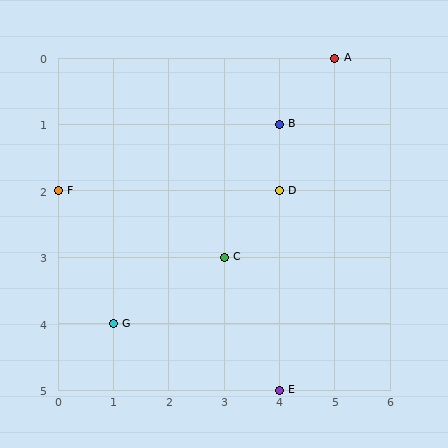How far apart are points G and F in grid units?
Points G and F are 1 column and 2 rows apart (about 2.2 grid units diagonally).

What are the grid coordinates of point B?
Point B is at grid coordinates (4, 1).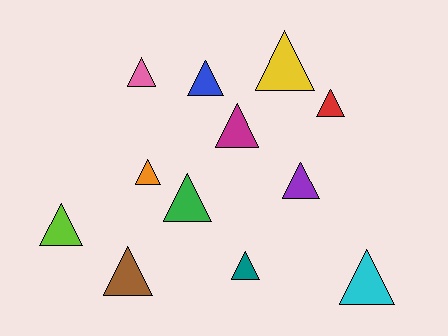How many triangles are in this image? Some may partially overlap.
There are 12 triangles.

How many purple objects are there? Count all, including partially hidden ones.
There is 1 purple object.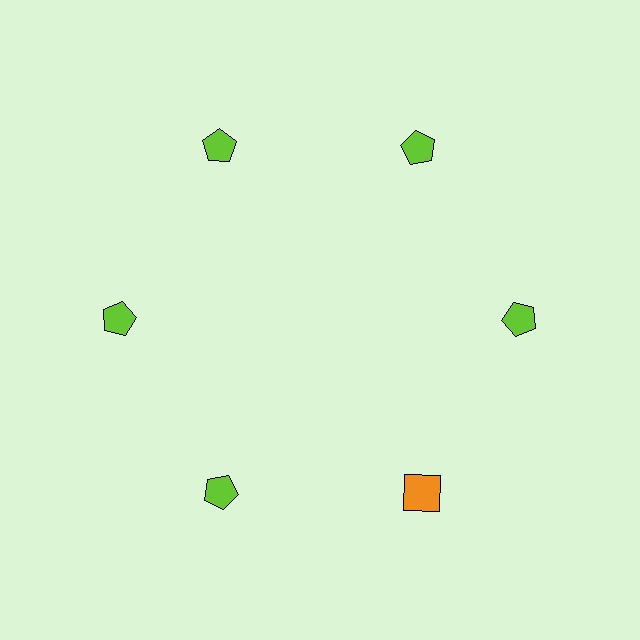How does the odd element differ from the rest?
It differs in both color (orange instead of lime) and shape (square instead of pentagon).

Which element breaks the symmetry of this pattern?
The orange square at roughly the 5 o'clock position breaks the symmetry. All other shapes are lime pentagons.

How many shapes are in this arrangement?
There are 6 shapes arranged in a ring pattern.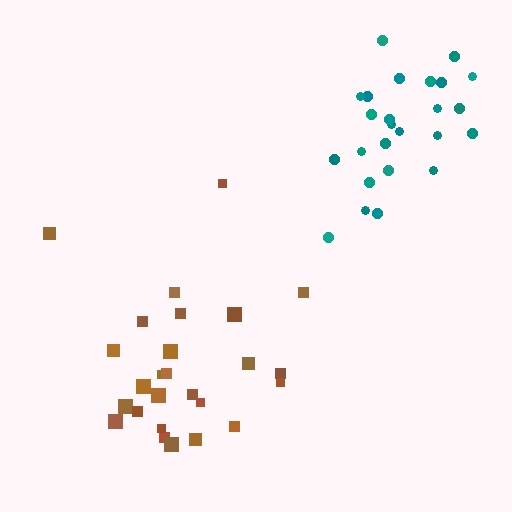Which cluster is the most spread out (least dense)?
Brown.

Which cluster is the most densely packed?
Teal.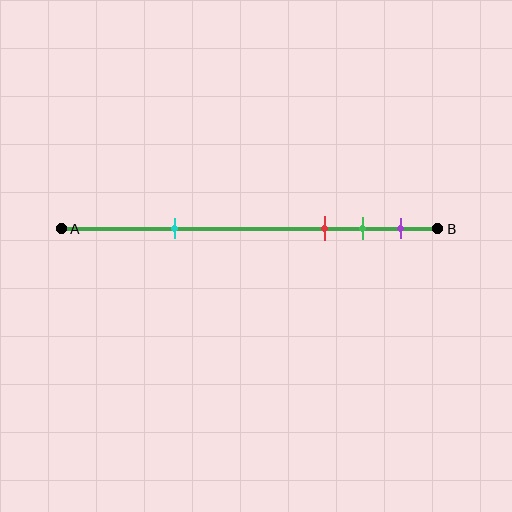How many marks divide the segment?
There are 4 marks dividing the segment.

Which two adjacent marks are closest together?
The green and purple marks are the closest adjacent pair.